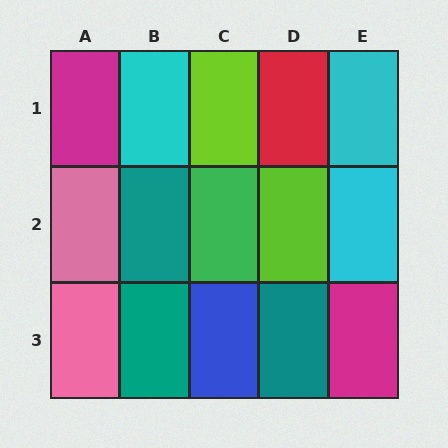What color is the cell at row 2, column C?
Green.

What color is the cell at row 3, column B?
Teal.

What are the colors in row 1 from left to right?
Magenta, cyan, lime, red, cyan.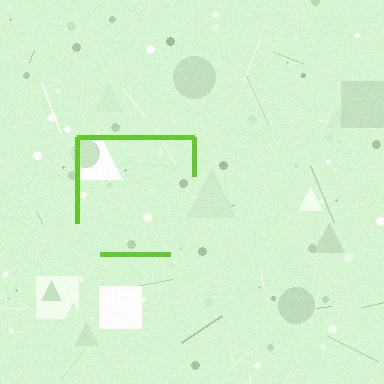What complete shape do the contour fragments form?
The contour fragments form a square.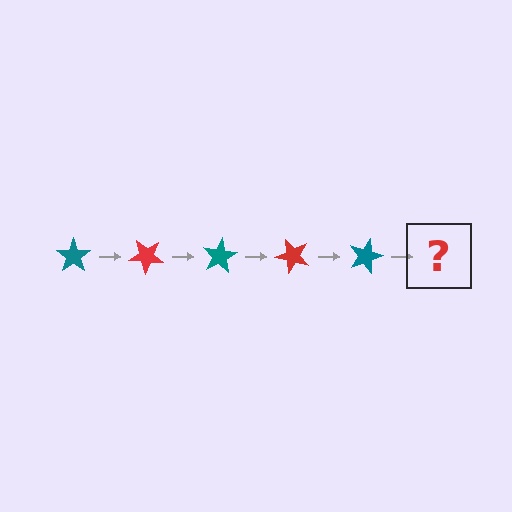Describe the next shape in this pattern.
It should be a red star, rotated 200 degrees from the start.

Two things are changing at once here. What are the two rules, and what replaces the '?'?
The two rules are that it rotates 40 degrees each step and the color cycles through teal and red. The '?' should be a red star, rotated 200 degrees from the start.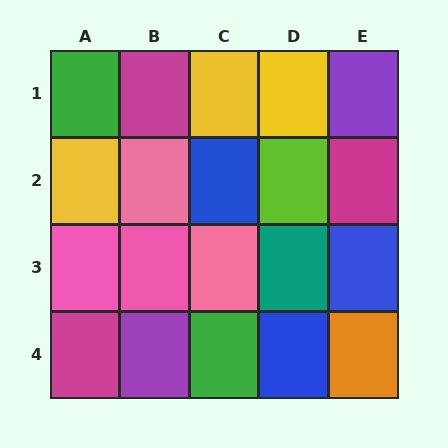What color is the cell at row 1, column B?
Magenta.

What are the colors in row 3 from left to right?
Pink, pink, pink, teal, blue.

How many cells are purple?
2 cells are purple.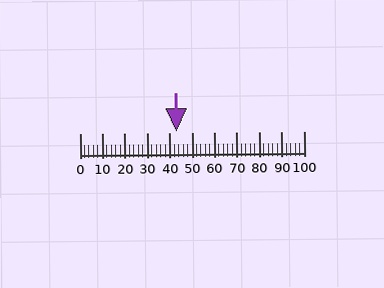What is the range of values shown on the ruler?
The ruler shows values from 0 to 100.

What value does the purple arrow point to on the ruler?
The purple arrow points to approximately 43.